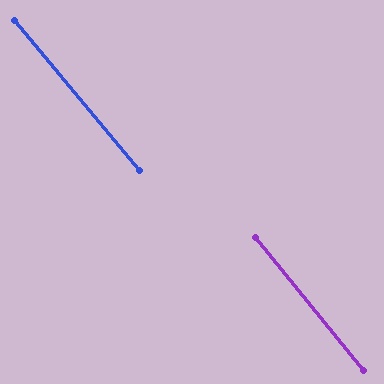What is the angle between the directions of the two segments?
Approximately 1 degree.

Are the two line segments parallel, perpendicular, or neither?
Parallel — their directions differ by only 1.0°.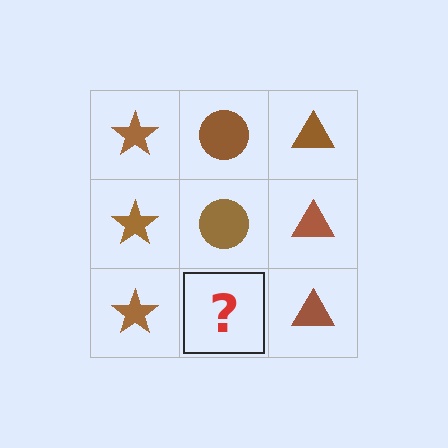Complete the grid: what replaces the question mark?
The question mark should be replaced with a brown circle.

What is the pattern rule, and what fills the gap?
The rule is that each column has a consistent shape. The gap should be filled with a brown circle.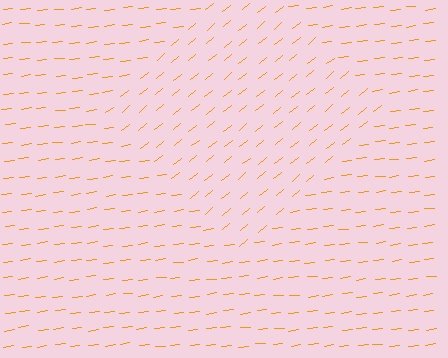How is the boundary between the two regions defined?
The boundary is defined purely by a change in line orientation (approximately 32 degrees difference). All lines are the same color and thickness.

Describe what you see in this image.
The image is filled with small orange line segments. A diamond region in the image has lines oriented differently from the surrounding lines, creating a visible texture boundary.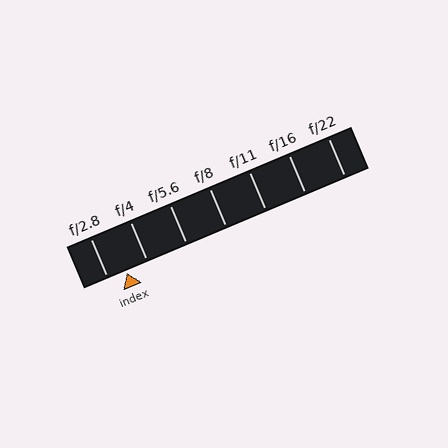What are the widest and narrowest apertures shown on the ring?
The widest aperture shown is f/2.8 and the narrowest is f/22.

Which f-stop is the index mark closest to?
The index mark is closest to f/2.8.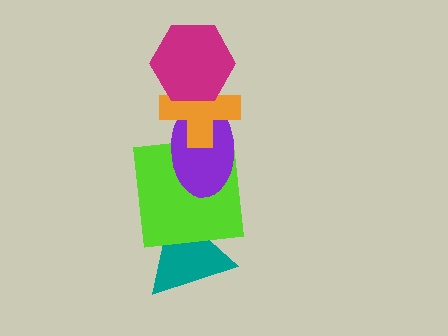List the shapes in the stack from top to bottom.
From top to bottom: the magenta hexagon, the orange cross, the purple ellipse, the lime square, the teal triangle.